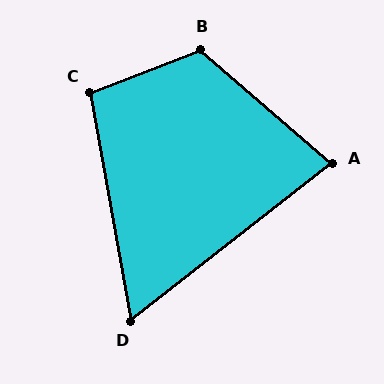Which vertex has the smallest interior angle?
D, at approximately 62 degrees.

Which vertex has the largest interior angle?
B, at approximately 118 degrees.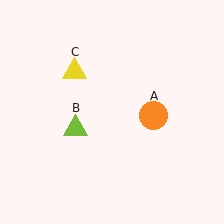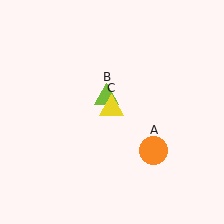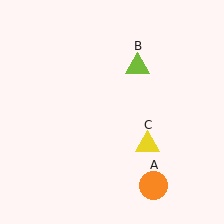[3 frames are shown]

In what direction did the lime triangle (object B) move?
The lime triangle (object B) moved up and to the right.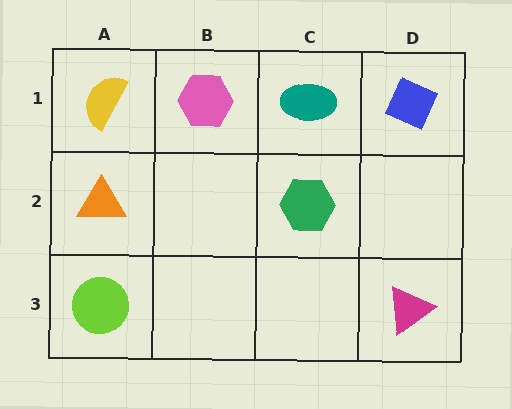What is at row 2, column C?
A green hexagon.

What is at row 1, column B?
A pink hexagon.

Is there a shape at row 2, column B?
No, that cell is empty.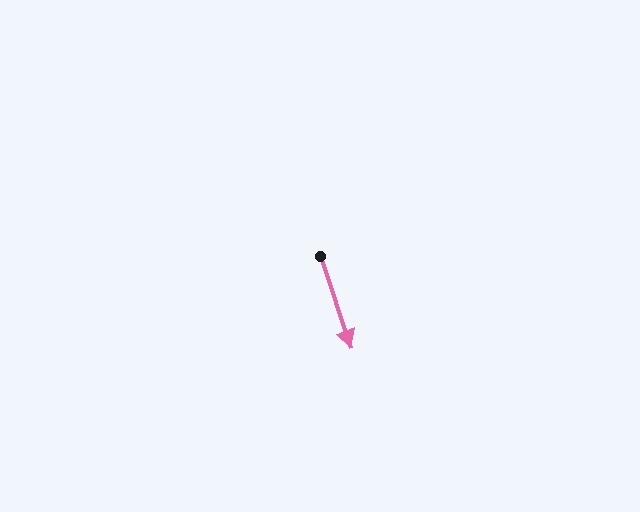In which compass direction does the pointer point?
South.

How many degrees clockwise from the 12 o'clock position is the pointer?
Approximately 161 degrees.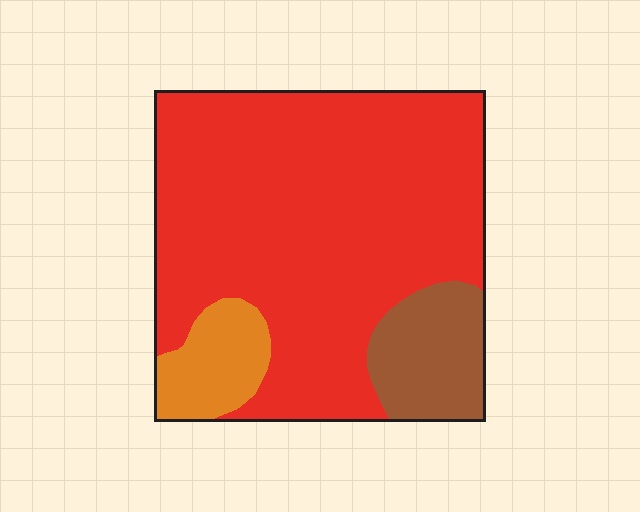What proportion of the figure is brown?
Brown takes up about one eighth (1/8) of the figure.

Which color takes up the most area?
Red, at roughly 75%.